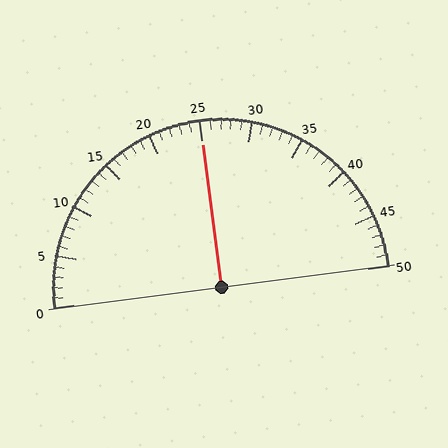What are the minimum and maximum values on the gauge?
The gauge ranges from 0 to 50.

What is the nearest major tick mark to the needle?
The nearest major tick mark is 25.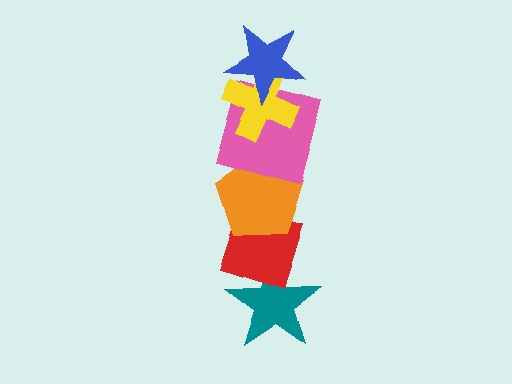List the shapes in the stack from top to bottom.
From top to bottom: the blue star, the yellow cross, the pink square, the orange pentagon, the red diamond, the teal star.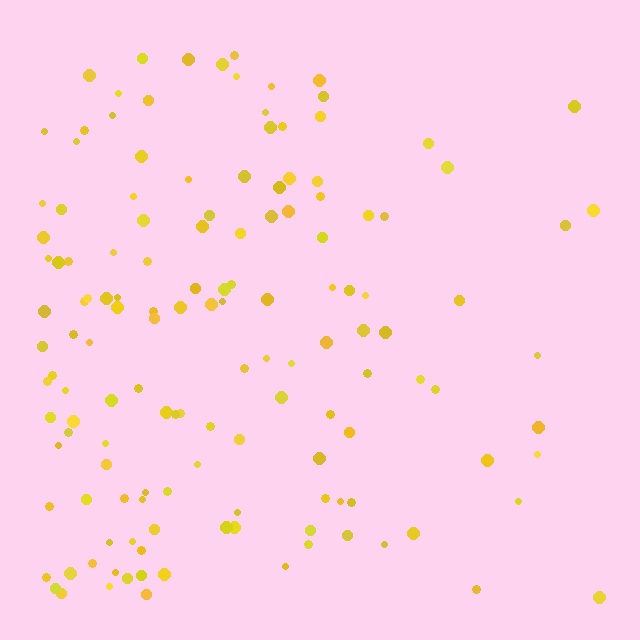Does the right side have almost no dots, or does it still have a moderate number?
Still a moderate number, just noticeably fewer than the left.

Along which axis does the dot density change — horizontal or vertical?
Horizontal.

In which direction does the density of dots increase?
From right to left, with the left side densest.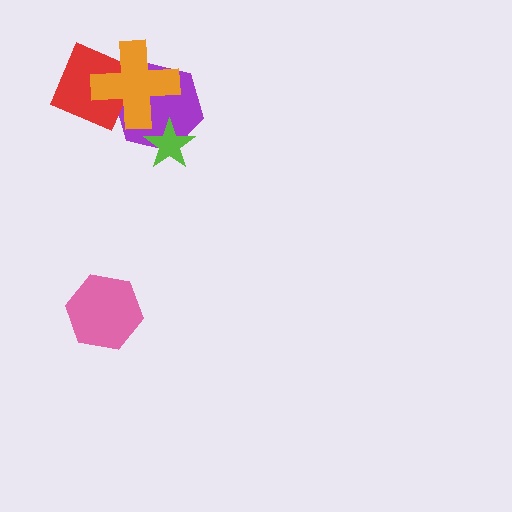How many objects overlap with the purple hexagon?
3 objects overlap with the purple hexagon.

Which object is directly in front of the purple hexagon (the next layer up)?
The lime star is directly in front of the purple hexagon.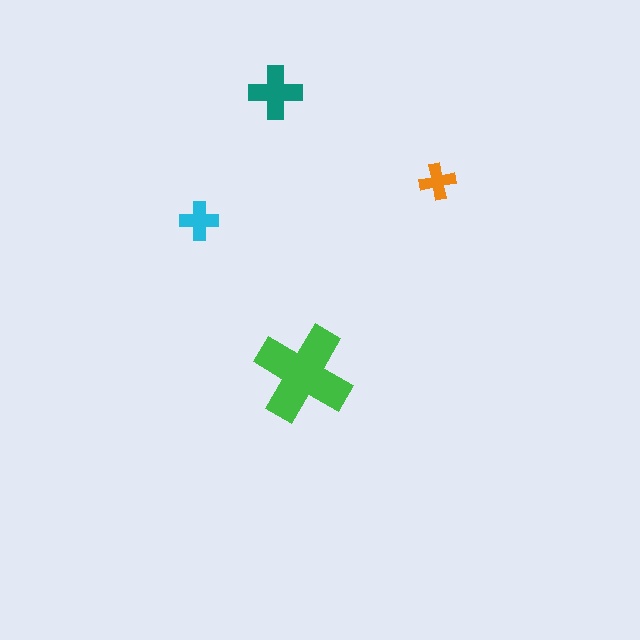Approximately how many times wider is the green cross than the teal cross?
About 2 times wider.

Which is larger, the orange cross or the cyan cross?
The cyan one.